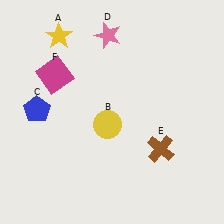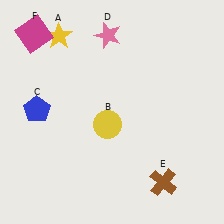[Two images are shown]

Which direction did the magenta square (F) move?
The magenta square (F) moved up.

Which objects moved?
The objects that moved are: the brown cross (E), the magenta square (F).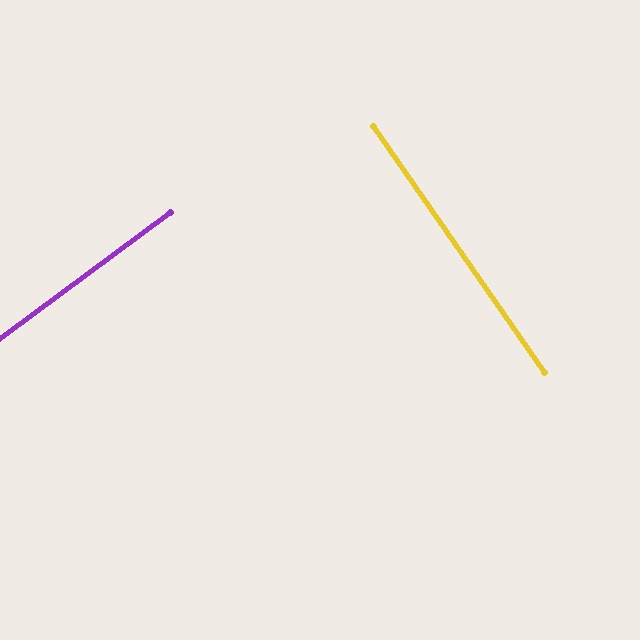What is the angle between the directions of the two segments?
Approximately 88 degrees.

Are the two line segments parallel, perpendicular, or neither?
Perpendicular — they meet at approximately 88°.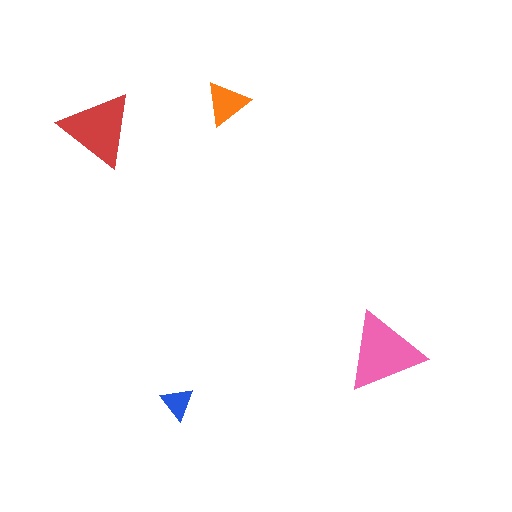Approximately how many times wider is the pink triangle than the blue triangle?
About 2.5 times wider.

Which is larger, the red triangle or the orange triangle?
The red one.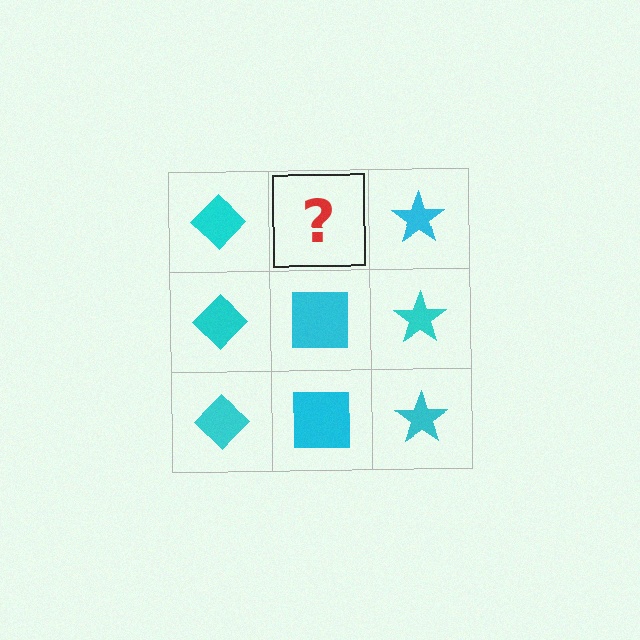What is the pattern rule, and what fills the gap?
The rule is that each column has a consistent shape. The gap should be filled with a cyan square.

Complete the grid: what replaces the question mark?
The question mark should be replaced with a cyan square.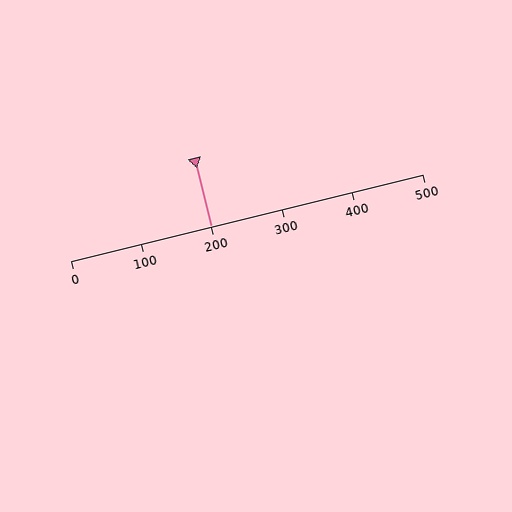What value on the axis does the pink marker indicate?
The marker indicates approximately 200.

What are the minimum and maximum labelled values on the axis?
The axis runs from 0 to 500.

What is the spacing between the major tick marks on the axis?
The major ticks are spaced 100 apart.